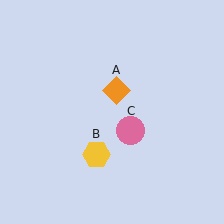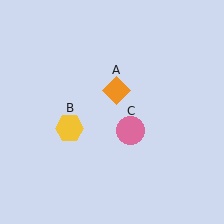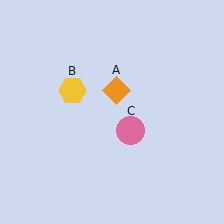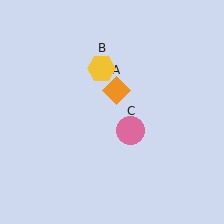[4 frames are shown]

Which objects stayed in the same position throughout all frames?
Orange diamond (object A) and pink circle (object C) remained stationary.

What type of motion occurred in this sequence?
The yellow hexagon (object B) rotated clockwise around the center of the scene.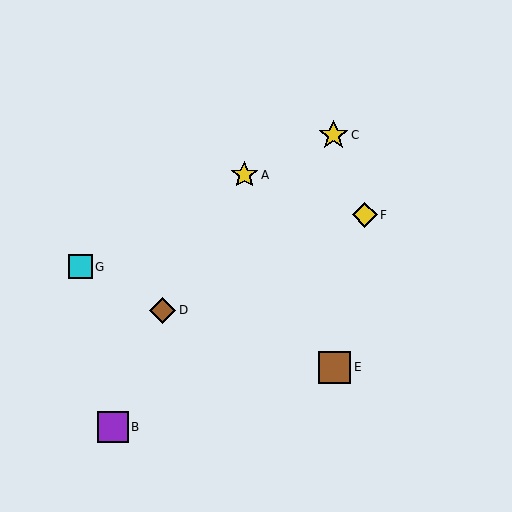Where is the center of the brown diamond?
The center of the brown diamond is at (163, 310).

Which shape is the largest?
The brown square (labeled E) is the largest.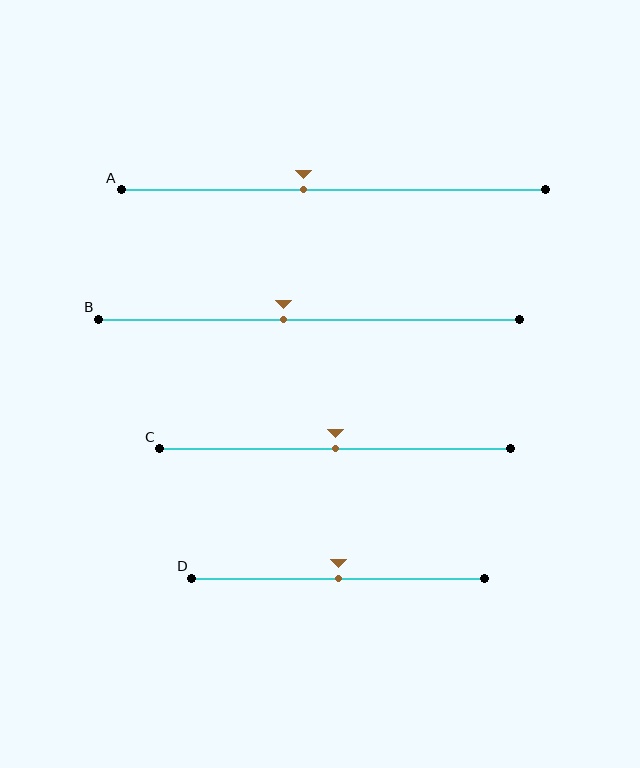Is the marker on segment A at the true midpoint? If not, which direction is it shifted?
No, the marker on segment A is shifted to the left by about 7% of the segment length.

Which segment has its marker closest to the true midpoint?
Segment C has its marker closest to the true midpoint.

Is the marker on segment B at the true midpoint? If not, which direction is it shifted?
No, the marker on segment B is shifted to the left by about 6% of the segment length.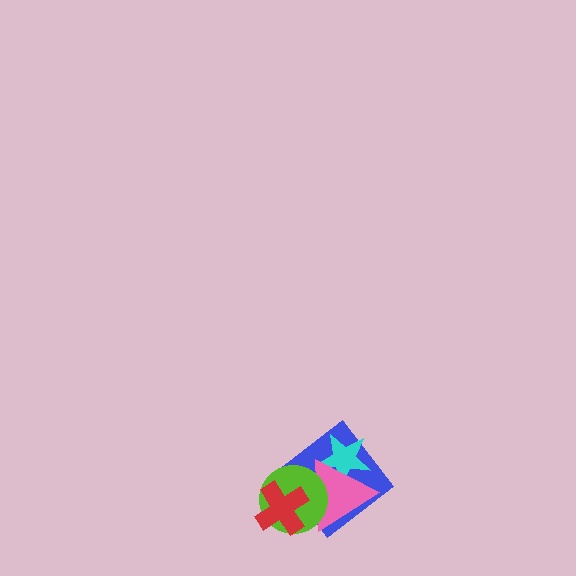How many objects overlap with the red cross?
3 objects overlap with the red cross.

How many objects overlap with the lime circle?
3 objects overlap with the lime circle.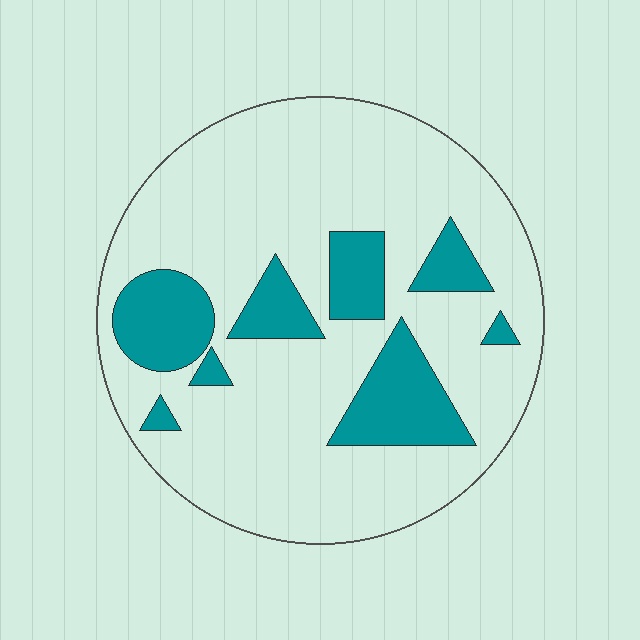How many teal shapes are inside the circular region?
8.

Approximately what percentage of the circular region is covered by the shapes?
Approximately 20%.